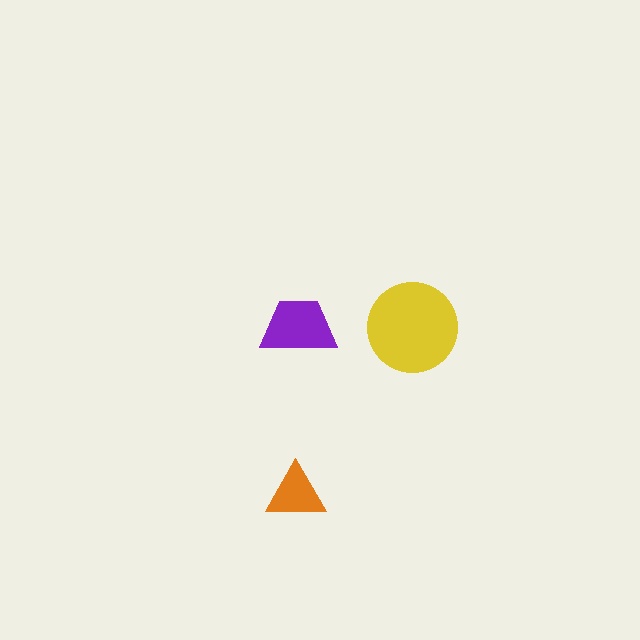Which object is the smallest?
The orange triangle.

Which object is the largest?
The yellow circle.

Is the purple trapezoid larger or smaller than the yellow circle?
Smaller.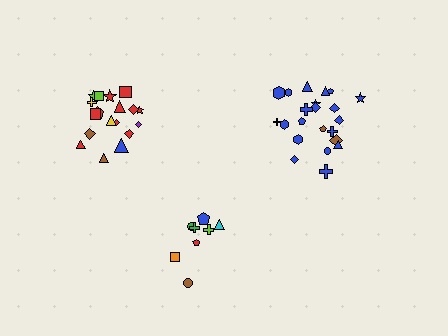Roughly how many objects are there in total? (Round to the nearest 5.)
Roughly 50 objects in total.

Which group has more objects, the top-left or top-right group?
The top-right group.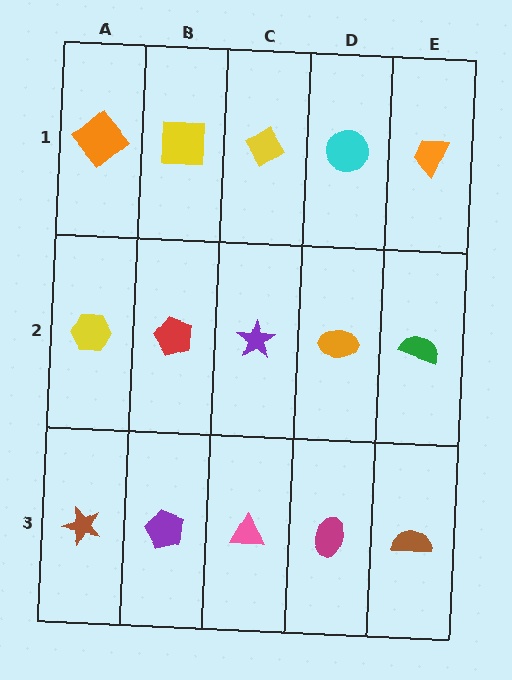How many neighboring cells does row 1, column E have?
2.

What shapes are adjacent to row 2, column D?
A cyan circle (row 1, column D), a magenta ellipse (row 3, column D), a purple star (row 2, column C), a green semicircle (row 2, column E).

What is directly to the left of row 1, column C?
A yellow square.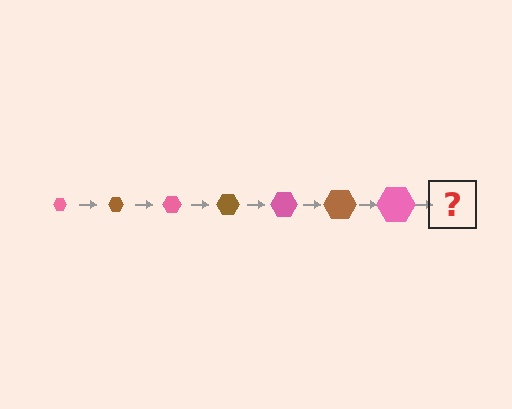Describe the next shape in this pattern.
It should be a brown hexagon, larger than the previous one.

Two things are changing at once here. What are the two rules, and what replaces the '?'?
The two rules are that the hexagon grows larger each step and the color cycles through pink and brown. The '?' should be a brown hexagon, larger than the previous one.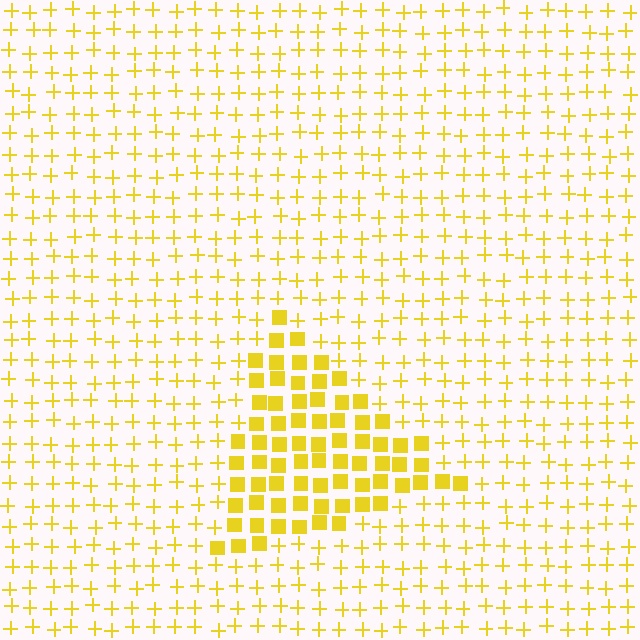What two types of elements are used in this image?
The image uses squares inside the triangle region and plus signs outside it.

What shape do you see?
I see a triangle.